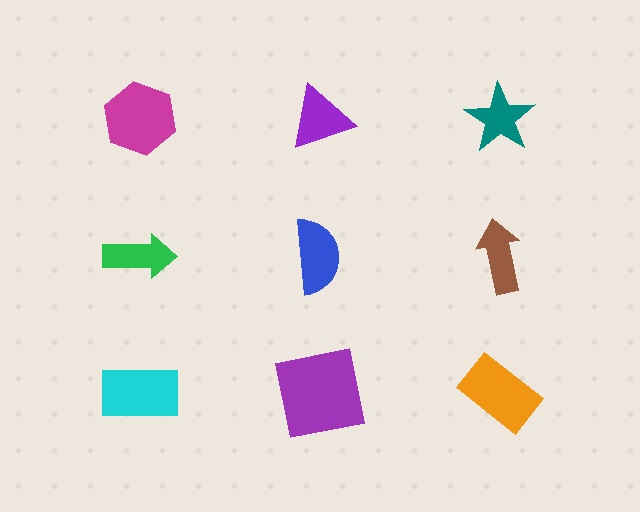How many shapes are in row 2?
3 shapes.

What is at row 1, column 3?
A teal star.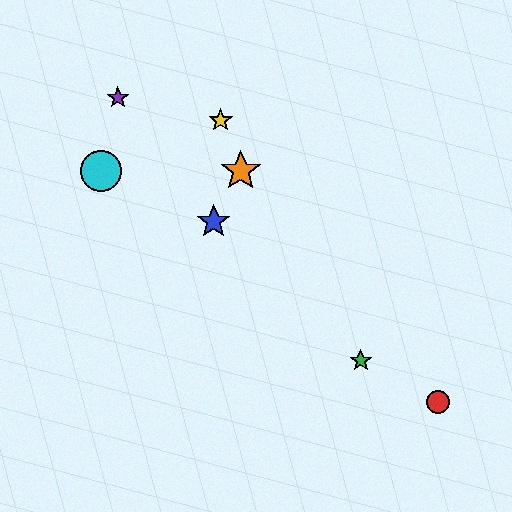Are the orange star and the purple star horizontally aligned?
No, the orange star is at y≈171 and the purple star is at y≈98.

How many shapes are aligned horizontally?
2 shapes (the orange star, the cyan circle) are aligned horizontally.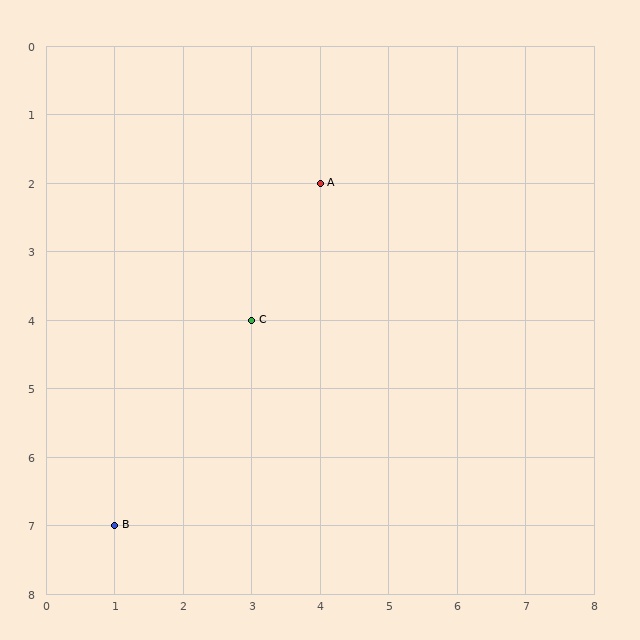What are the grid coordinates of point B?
Point B is at grid coordinates (1, 7).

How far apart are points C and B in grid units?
Points C and B are 2 columns and 3 rows apart (about 3.6 grid units diagonally).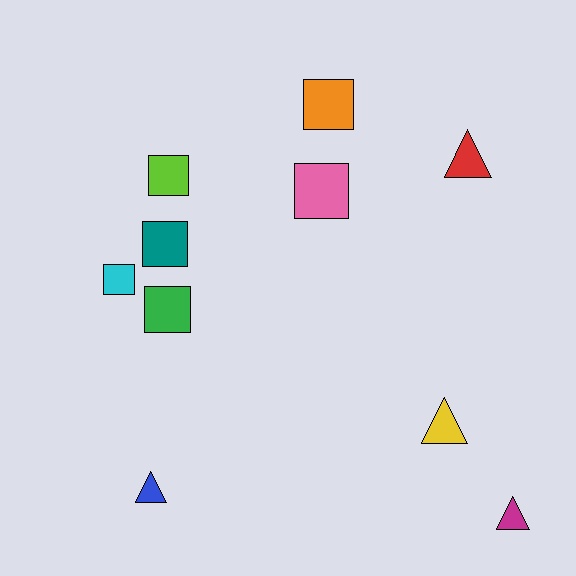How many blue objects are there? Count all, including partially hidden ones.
There is 1 blue object.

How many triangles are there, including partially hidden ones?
There are 4 triangles.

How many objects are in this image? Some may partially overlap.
There are 10 objects.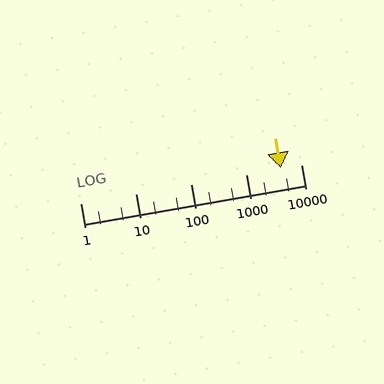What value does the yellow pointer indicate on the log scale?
The pointer indicates approximately 4300.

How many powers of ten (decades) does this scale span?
The scale spans 4 decades, from 1 to 10000.